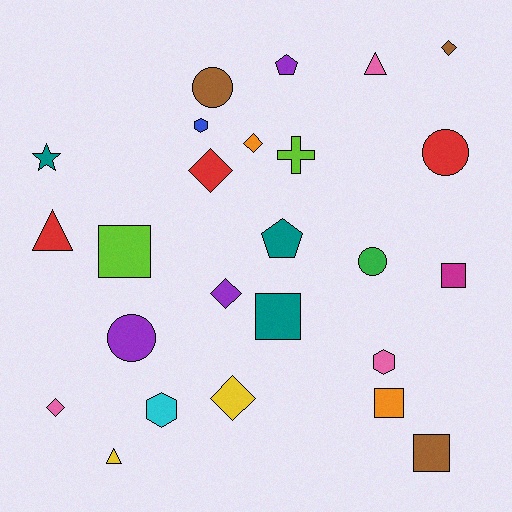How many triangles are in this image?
There are 3 triangles.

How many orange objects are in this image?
There are 2 orange objects.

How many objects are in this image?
There are 25 objects.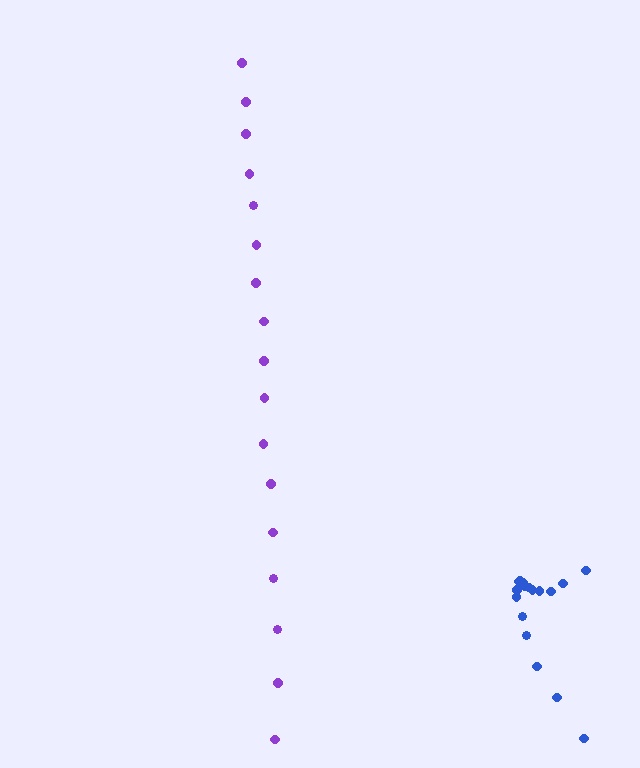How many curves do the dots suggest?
There are 2 distinct paths.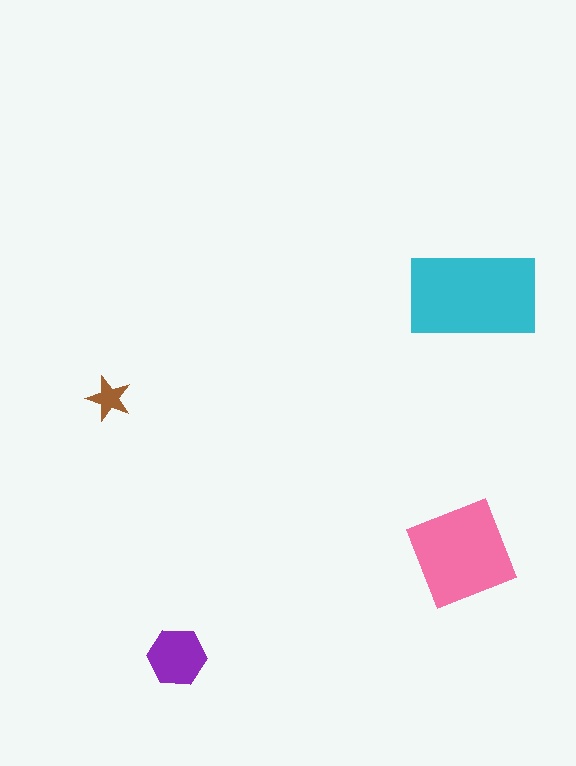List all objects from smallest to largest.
The brown star, the purple hexagon, the pink diamond, the cyan rectangle.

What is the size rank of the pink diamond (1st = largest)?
2nd.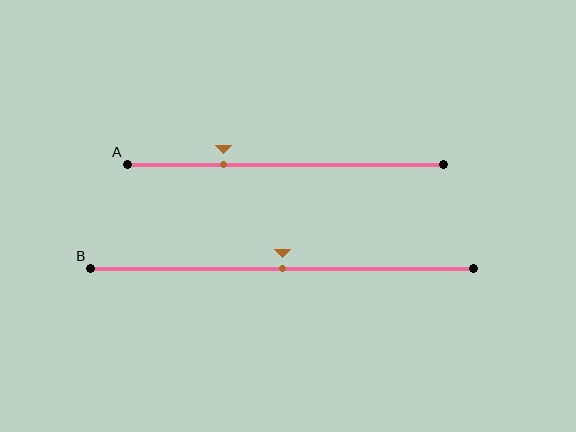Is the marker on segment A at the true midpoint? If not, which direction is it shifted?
No, the marker on segment A is shifted to the left by about 20% of the segment length.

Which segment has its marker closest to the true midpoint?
Segment B has its marker closest to the true midpoint.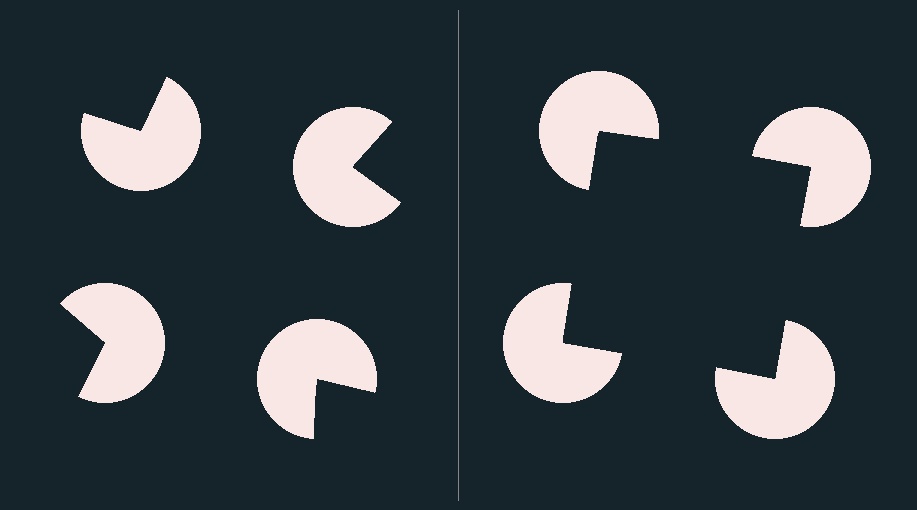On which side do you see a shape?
An illusory square appears on the right side. On the left side the wedge cuts are rotated, so no coherent shape forms.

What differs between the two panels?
The pac-man discs are positioned identically on both sides; only the wedge orientations differ. On the right they align to a square; on the left they are misaligned.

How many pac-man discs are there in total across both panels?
8 — 4 on each side.